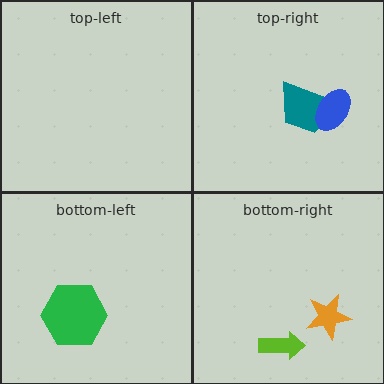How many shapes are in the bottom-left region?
1.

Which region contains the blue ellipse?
The top-right region.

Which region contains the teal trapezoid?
The top-right region.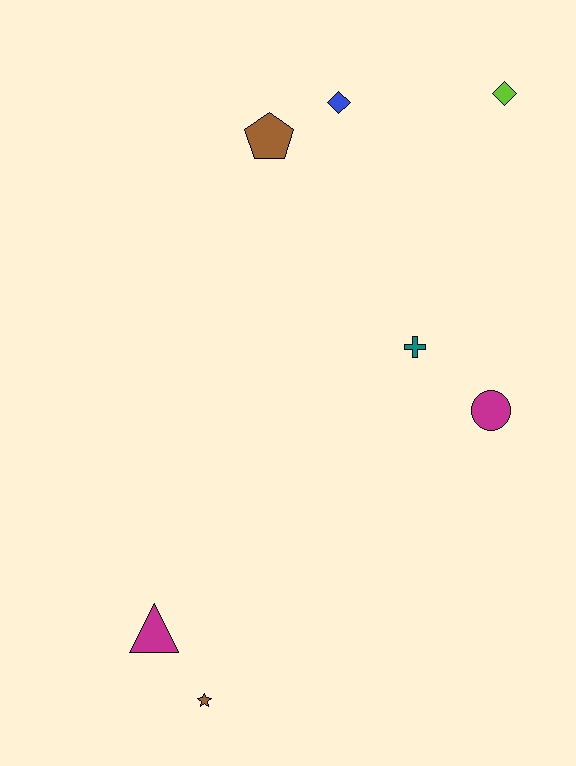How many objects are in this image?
There are 7 objects.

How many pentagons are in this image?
There is 1 pentagon.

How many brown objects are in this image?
There are 2 brown objects.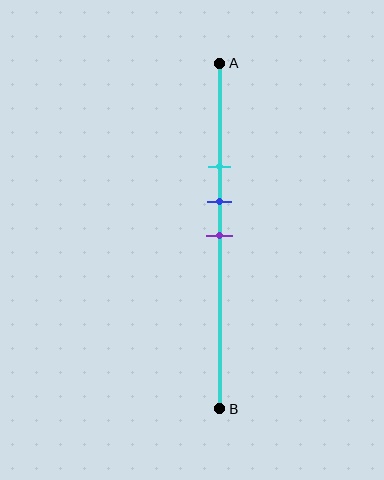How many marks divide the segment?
There are 3 marks dividing the segment.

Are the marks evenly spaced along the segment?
Yes, the marks are approximately evenly spaced.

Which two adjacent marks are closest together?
The blue and purple marks are the closest adjacent pair.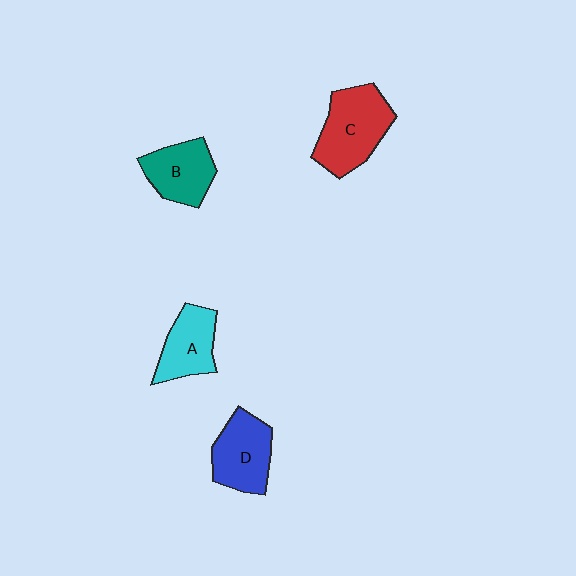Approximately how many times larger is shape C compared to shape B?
Approximately 1.4 times.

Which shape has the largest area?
Shape C (red).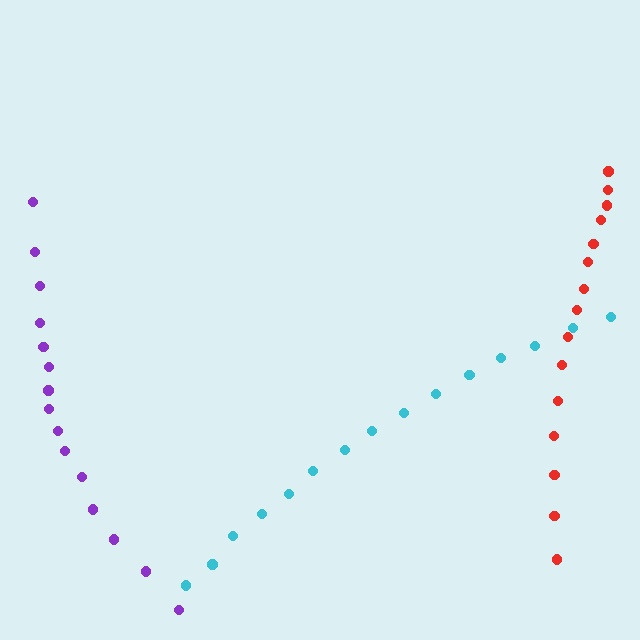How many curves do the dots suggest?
There are 3 distinct paths.